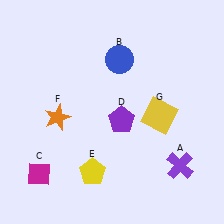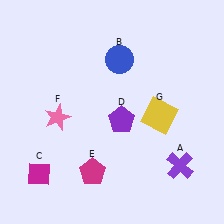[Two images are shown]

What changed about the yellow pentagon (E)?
In Image 1, E is yellow. In Image 2, it changed to magenta.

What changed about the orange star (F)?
In Image 1, F is orange. In Image 2, it changed to pink.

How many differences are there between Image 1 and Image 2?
There are 2 differences between the two images.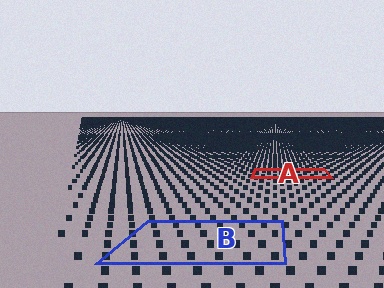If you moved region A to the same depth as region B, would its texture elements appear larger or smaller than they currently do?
They would appear larger. At a closer depth, the same texture elements are projected at a bigger on-screen size.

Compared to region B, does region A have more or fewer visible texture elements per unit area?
Region A has more texture elements per unit area — they are packed more densely because it is farther away.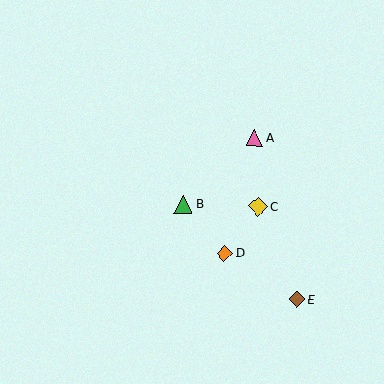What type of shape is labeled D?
Shape D is an orange diamond.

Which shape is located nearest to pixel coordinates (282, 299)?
The brown diamond (labeled E) at (297, 299) is nearest to that location.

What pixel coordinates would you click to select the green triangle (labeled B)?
Click at (183, 204) to select the green triangle B.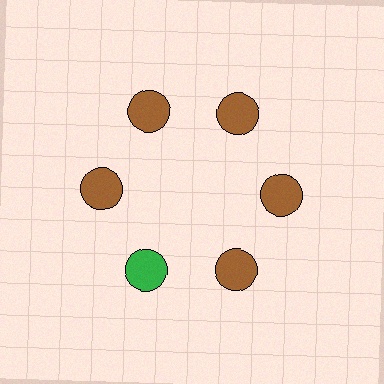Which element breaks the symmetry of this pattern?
The green circle at roughly the 7 o'clock position breaks the symmetry. All other shapes are brown circles.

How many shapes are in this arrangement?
There are 6 shapes arranged in a ring pattern.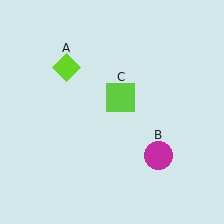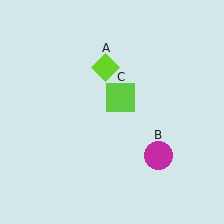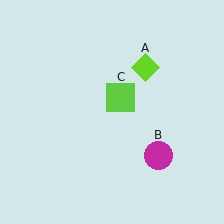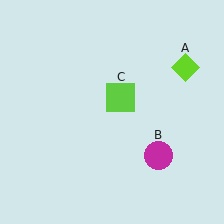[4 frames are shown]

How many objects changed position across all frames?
1 object changed position: lime diamond (object A).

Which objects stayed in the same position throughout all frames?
Magenta circle (object B) and lime square (object C) remained stationary.